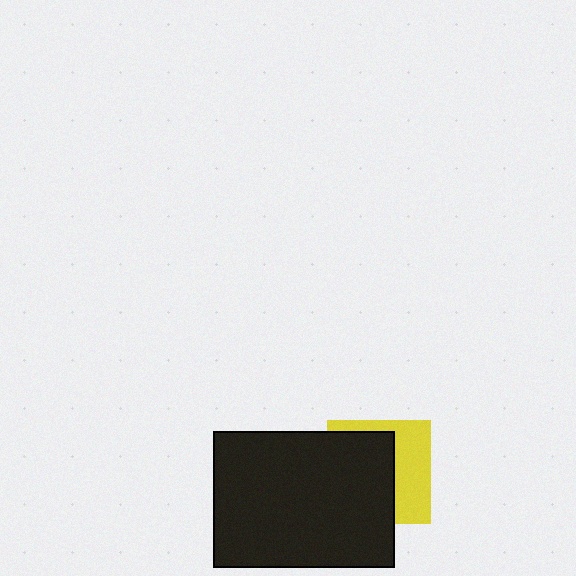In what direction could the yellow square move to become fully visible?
The yellow square could move right. That would shift it out from behind the black rectangle entirely.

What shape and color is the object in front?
The object in front is a black rectangle.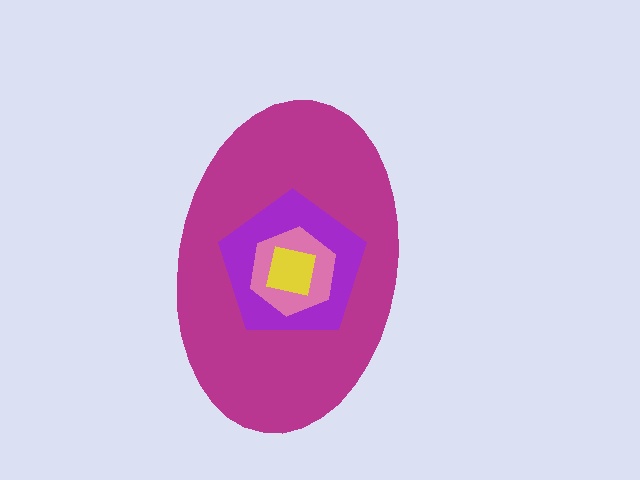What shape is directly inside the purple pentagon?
The pink hexagon.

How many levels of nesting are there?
4.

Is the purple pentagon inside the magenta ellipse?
Yes.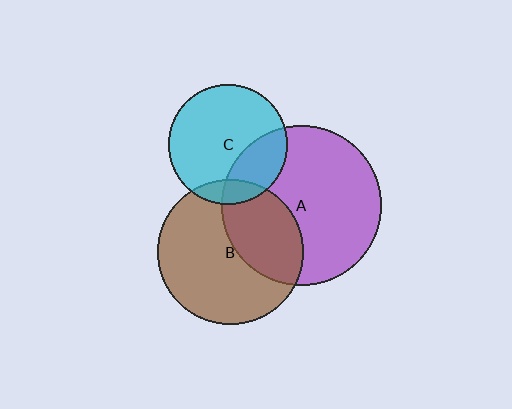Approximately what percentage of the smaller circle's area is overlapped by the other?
Approximately 10%.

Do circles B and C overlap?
Yes.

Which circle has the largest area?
Circle A (purple).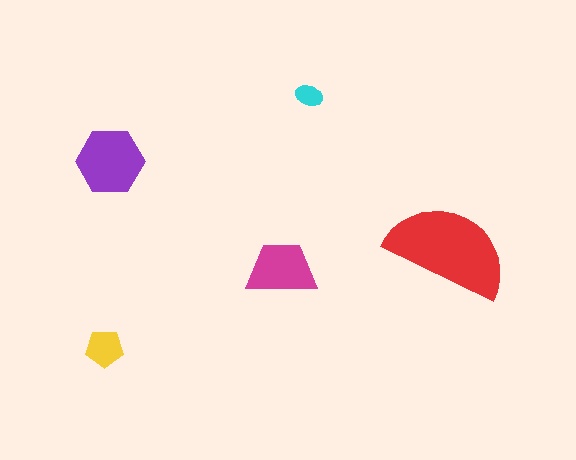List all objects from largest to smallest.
The red semicircle, the purple hexagon, the magenta trapezoid, the yellow pentagon, the cyan ellipse.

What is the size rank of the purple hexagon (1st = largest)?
2nd.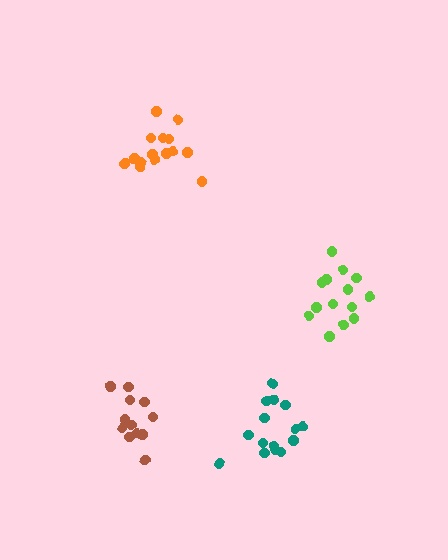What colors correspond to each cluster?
The clusters are colored: teal, brown, lime, orange.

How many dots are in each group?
Group 1: 15 dots, Group 2: 13 dots, Group 3: 14 dots, Group 4: 15 dots (57 total).